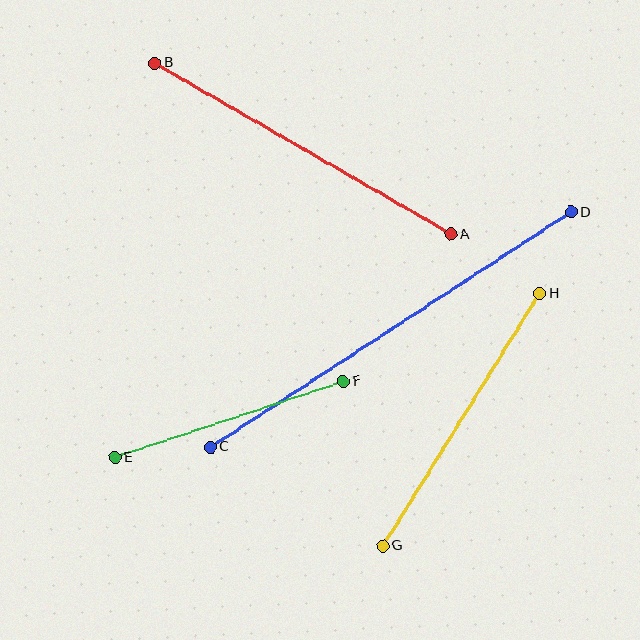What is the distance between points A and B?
The distance is approximately 342 pixels.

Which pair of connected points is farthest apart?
Points C and D are farthest apart.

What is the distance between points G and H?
The distance is approximately 297 pixels.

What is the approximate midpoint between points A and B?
The midpoint is at approximately (303, 149) pixels.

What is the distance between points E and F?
The distance is approximately 241 pixels.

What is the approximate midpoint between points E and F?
The midpoint is at approximately (229, 419) pixels.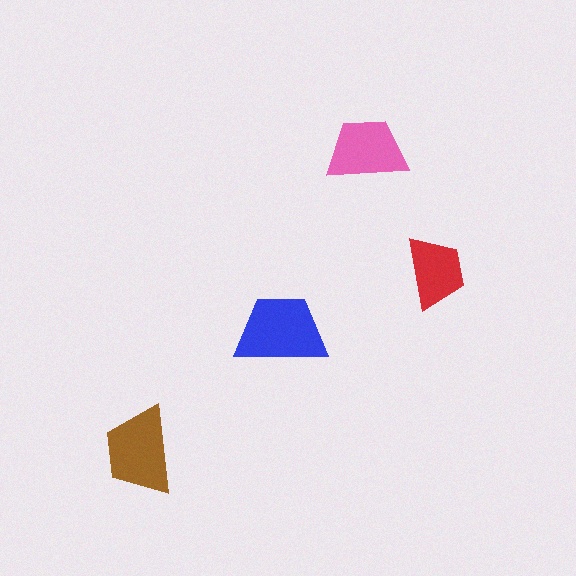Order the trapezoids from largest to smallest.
the blue one, the brown one, the pink one, the red one.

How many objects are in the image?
There are 4 objects in the image.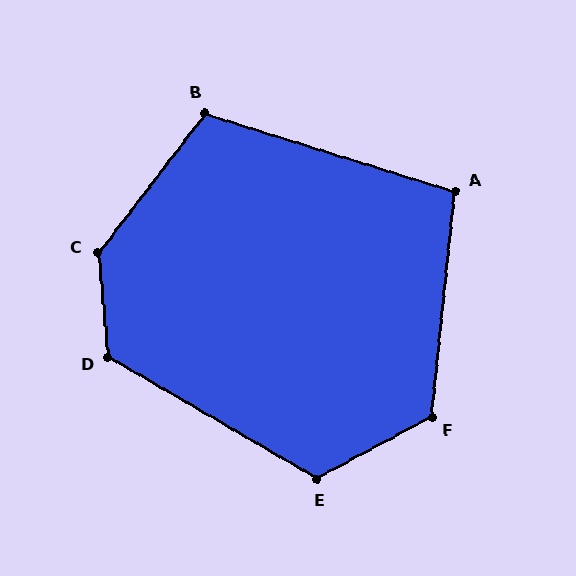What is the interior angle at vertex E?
Approximately 121 degrees (obtuse).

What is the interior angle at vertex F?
Approximately 124 degrees (obtuse).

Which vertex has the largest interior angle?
C, at approximately 137 degrees.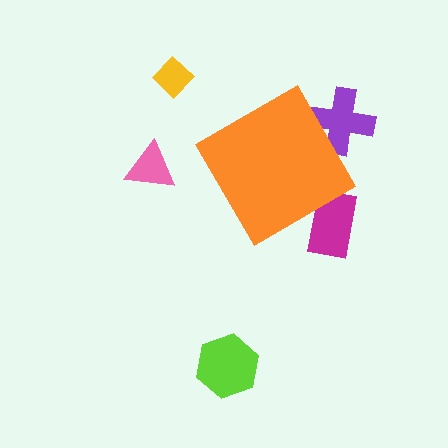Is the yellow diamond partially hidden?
No, the yellow diamond is fully visible.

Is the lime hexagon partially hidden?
No, the lime hexagon is fully visible.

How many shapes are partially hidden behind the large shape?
2 shapes are partially hidden.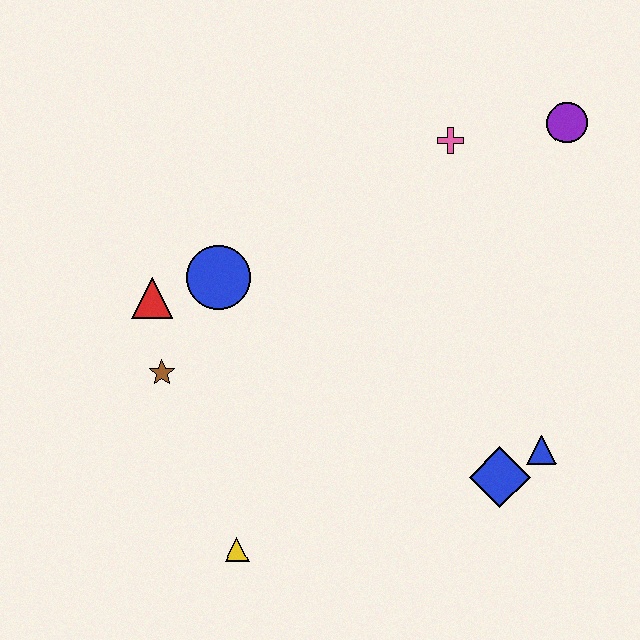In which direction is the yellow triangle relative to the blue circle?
The yellow triangle is below the blue circle.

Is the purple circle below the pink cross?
No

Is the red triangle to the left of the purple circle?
Yes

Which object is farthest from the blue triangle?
The red triangle is farthest from the blue triangle.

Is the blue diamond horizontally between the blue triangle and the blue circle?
Yes